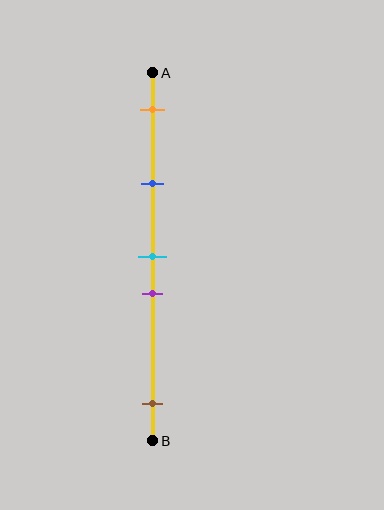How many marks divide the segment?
There are 5 marks dividing the segment.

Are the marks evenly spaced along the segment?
No, the marks are not evenly spaced.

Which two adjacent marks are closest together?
The cyan and purple marks are the closest adjacent pair.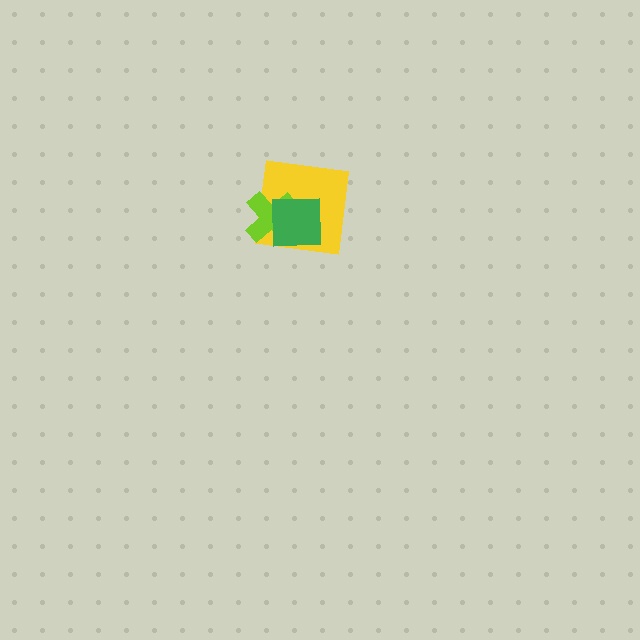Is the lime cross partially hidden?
Yes, it is partially covered by another shape.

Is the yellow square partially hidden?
Yes, it is partially covered by another shape.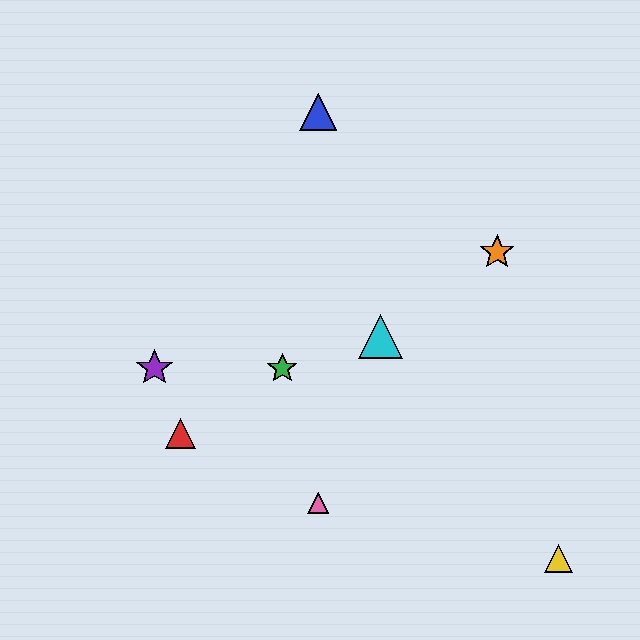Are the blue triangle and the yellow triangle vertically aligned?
No, the blue triangle is at x≈318 and the yellow triangle is at x≈558.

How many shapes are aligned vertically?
2 shapes (the blue triangle, the pink triangle) are aligned vertically.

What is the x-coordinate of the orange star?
The orange star is at x≈497.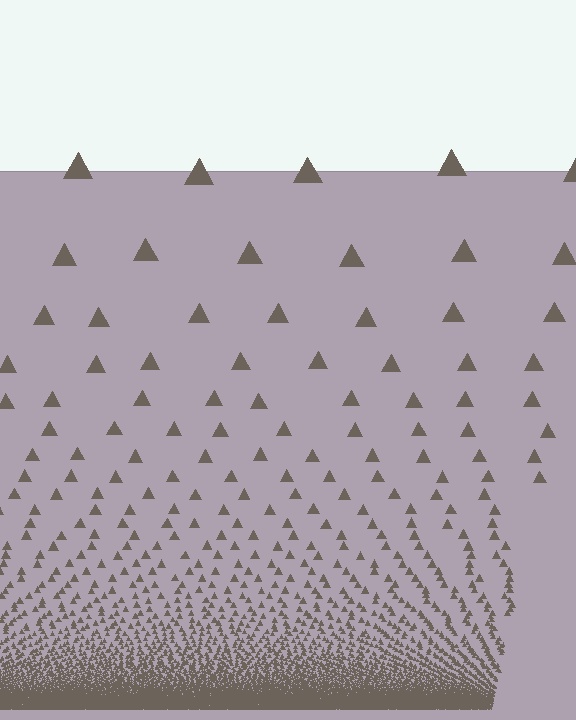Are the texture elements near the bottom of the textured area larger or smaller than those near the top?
Smaller. The gradient is inverted — elements near the bottom are smaller and denser.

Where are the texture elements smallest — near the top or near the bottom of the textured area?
Near the bottom.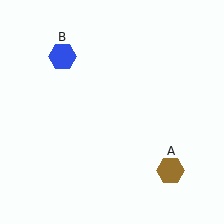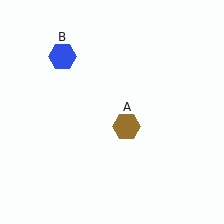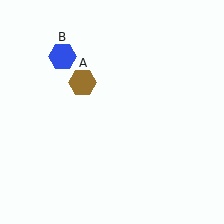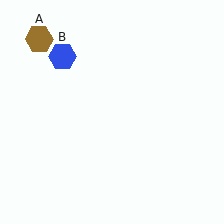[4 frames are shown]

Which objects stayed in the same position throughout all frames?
Blue hexagon (object B) remained stationary.